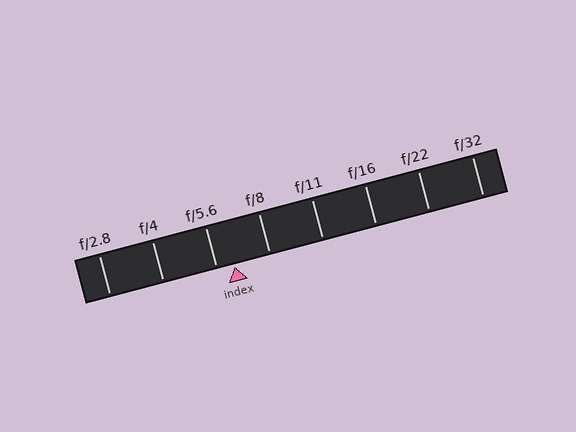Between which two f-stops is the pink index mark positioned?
The index mark is between f/5.6 and f/8.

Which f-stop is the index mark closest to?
The index mark is closest to f/5.6.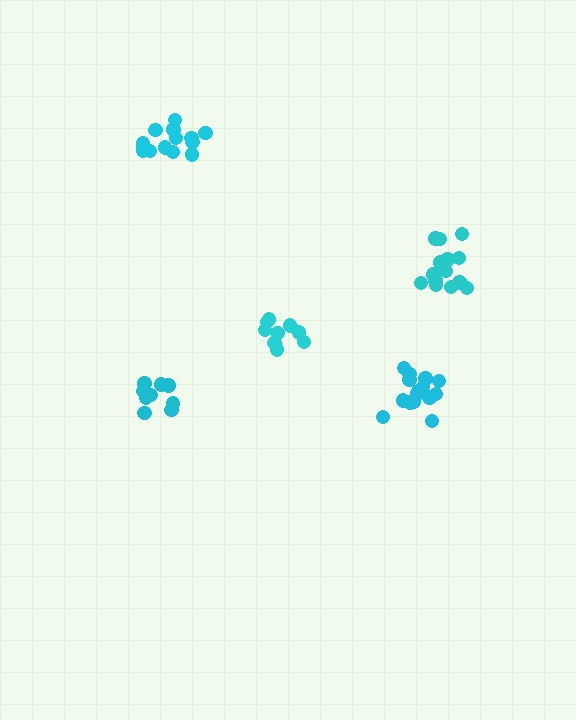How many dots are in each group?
Group 1: 9 dots, Group 2: 14 dots, Group 3: 15 dots, Group 4: 9 dots, Group 5: 15 dots (62 total).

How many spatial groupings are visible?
There are 5 spatial groupings.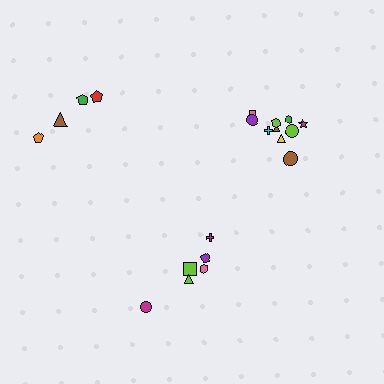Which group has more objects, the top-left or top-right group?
The top-right group.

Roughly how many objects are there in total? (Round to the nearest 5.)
Roughly 20 objects in total.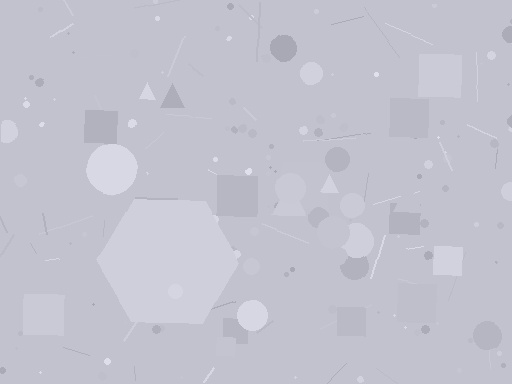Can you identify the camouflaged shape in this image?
The camouflaged shape is a hexagon.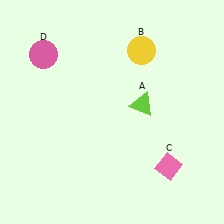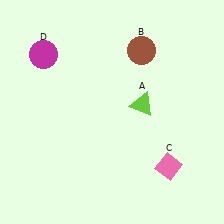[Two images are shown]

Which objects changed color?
B changed from yellow to brown. D changed from pink to magenta.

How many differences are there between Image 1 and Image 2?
There are 2 differences between the two images.